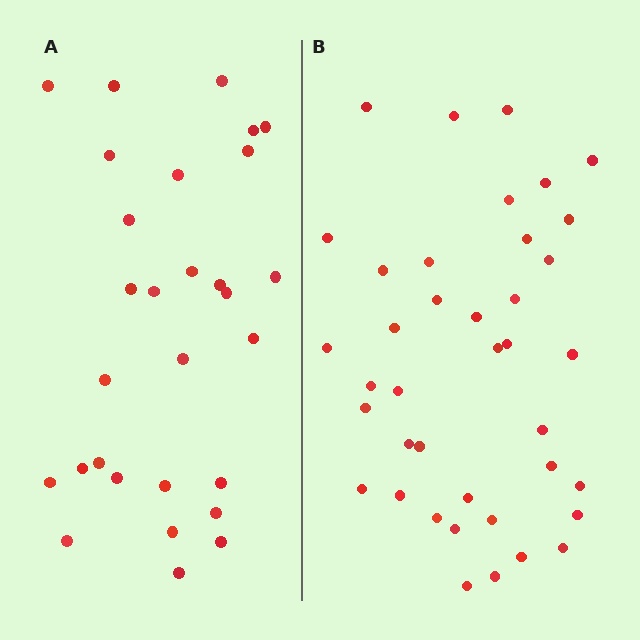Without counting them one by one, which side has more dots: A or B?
Region B (the right region) has more dots.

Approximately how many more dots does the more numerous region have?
Region B has roughly 10 or so more dots than region A.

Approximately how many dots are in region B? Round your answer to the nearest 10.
About 40 dots. (The exact count is 39, which rounds to 40.)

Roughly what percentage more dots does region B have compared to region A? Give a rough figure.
About 35% more.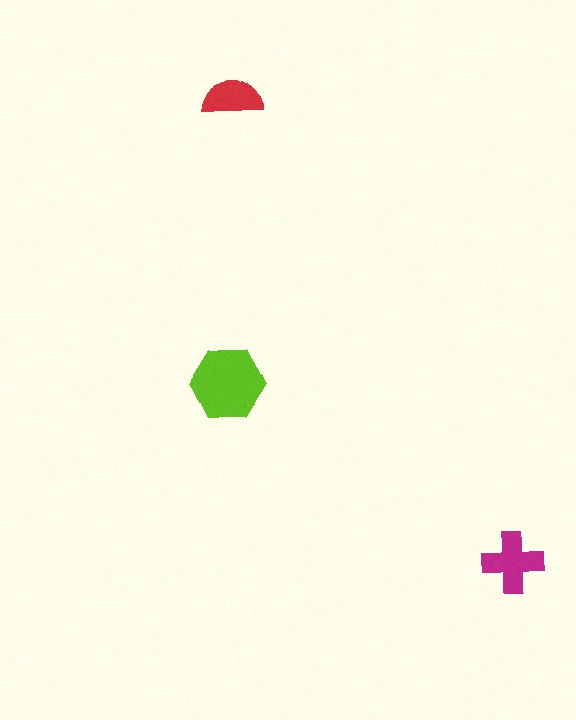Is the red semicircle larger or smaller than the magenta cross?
Smaller.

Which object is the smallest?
The red semicircle.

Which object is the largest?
The lime hexagon.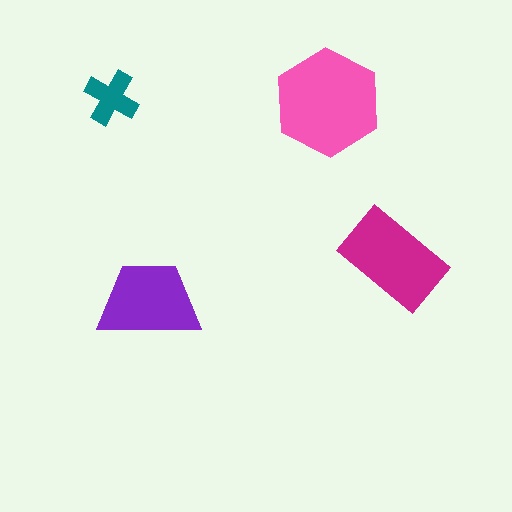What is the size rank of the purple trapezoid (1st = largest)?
3rd.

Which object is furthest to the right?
The magenta rectangle is rightmost.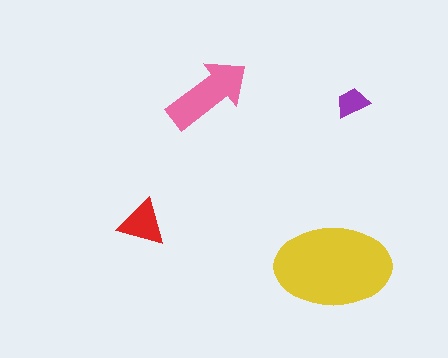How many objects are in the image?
There are 4 objects in the image.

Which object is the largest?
The yellow ellipse.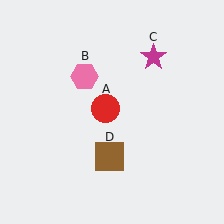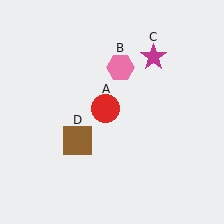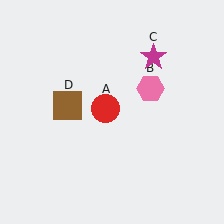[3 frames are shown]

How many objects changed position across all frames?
2 objects changed position: pink hexagon (object B), brown square (object D).